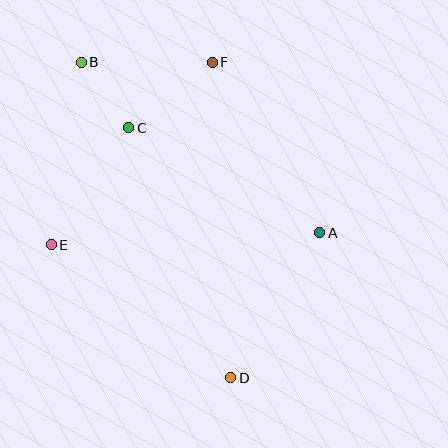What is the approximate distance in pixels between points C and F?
The distance between C and F is approximately 106 pixels.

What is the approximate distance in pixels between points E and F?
The distance between E and F is approximately 243 pixels.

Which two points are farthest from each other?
Points B and D are farthest from each other.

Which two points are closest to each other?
Points B and C are closest to each other.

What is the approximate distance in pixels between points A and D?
The distance between A and D is approximately 170 pixels.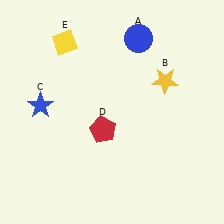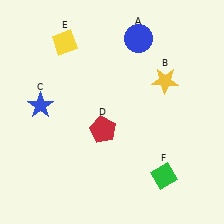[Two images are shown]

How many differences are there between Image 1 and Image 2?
There is 1 difference between the two images.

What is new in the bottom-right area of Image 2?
A green diamond (F) was added in the bottom-right area of Image 2.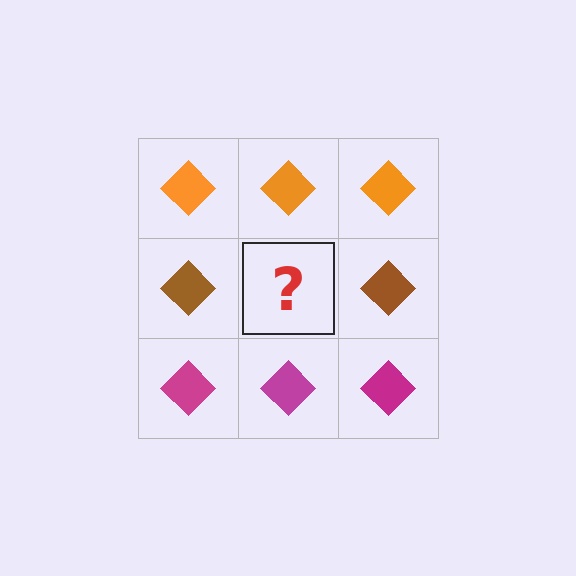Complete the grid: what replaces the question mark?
The question mark should be replaced with a brown diamond.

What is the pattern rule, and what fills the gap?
The rule is that each row has a consistent color. The gap should be filled with a brown diamond.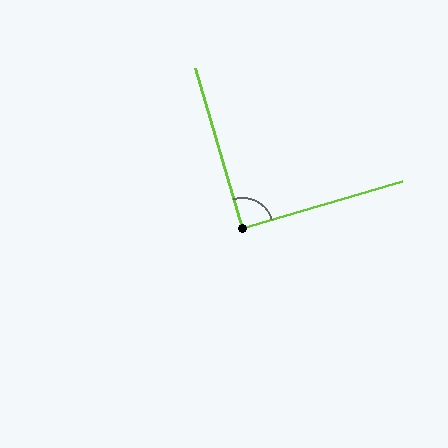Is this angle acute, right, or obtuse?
It is approximately a right angle.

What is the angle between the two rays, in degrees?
Approximately 90 degrees.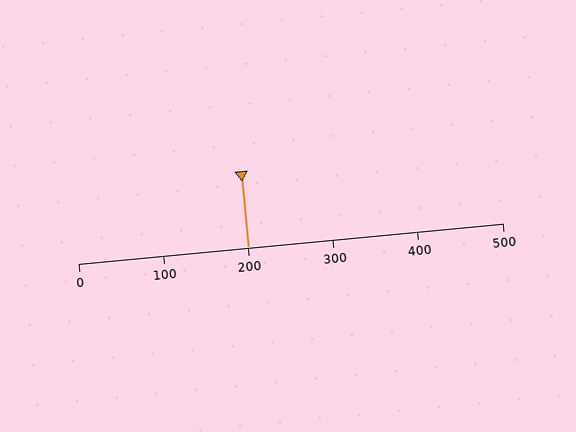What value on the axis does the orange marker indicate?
The marker indicates approximately 200.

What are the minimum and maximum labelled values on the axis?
The axis runs from 0 to 500.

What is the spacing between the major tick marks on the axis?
The major ticks are spaced 100 apart.